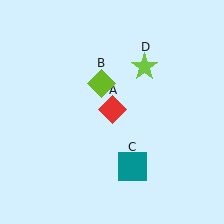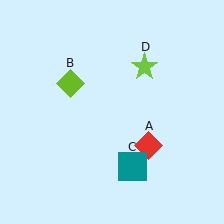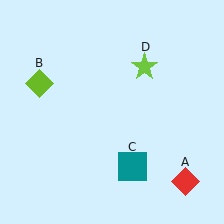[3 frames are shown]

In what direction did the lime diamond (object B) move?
The lime diamond (object B) moved left.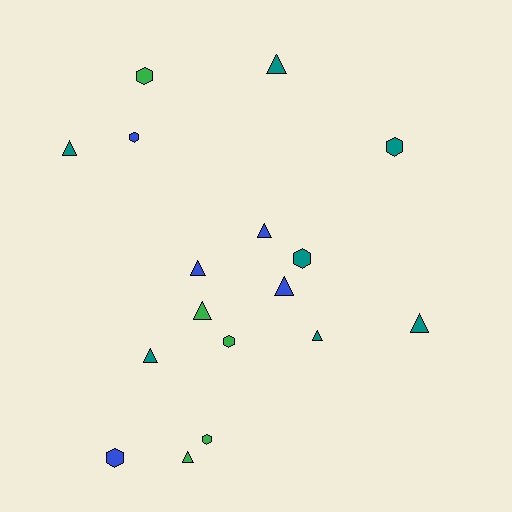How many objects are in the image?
There are 17 objects.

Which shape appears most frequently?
Triangle, with 10 objects.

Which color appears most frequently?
Teal, with 7 objects.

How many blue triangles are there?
There are 3 blue triangles.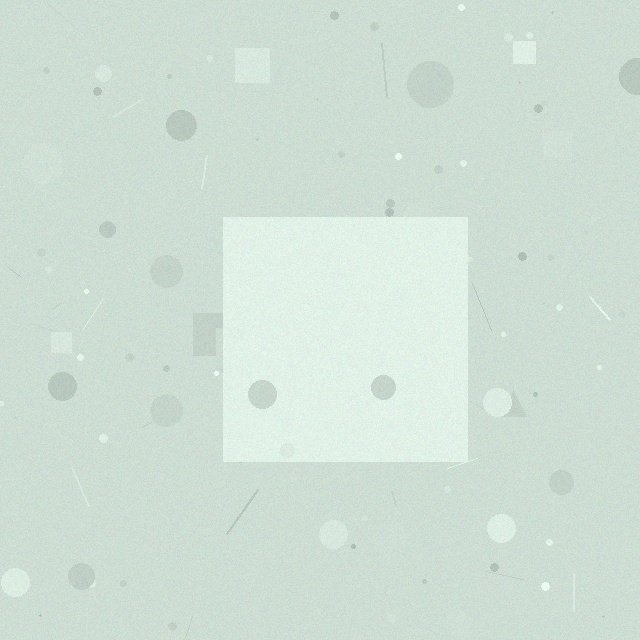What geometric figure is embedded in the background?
A square is embedded in the background.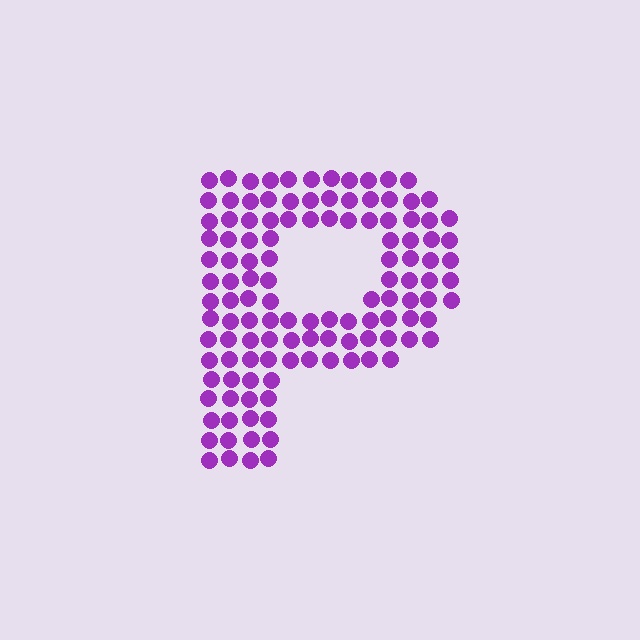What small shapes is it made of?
It is made of small circles.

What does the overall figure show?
The overall figure shows the letter P.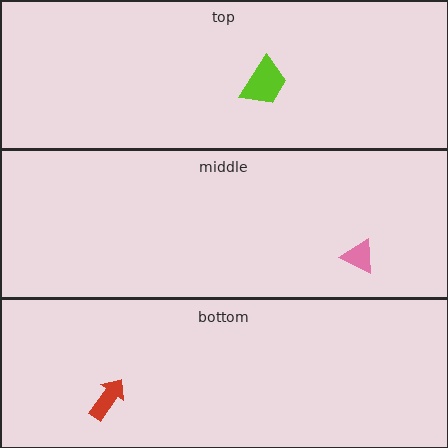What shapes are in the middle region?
The pink triangle.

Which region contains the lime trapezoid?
The top region.